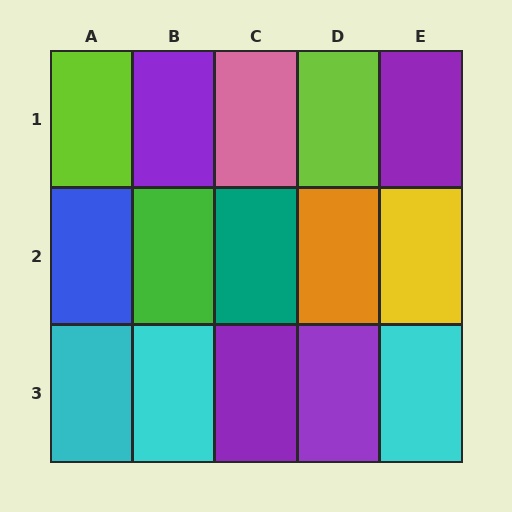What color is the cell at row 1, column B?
Purple.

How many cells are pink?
1 cell is pink.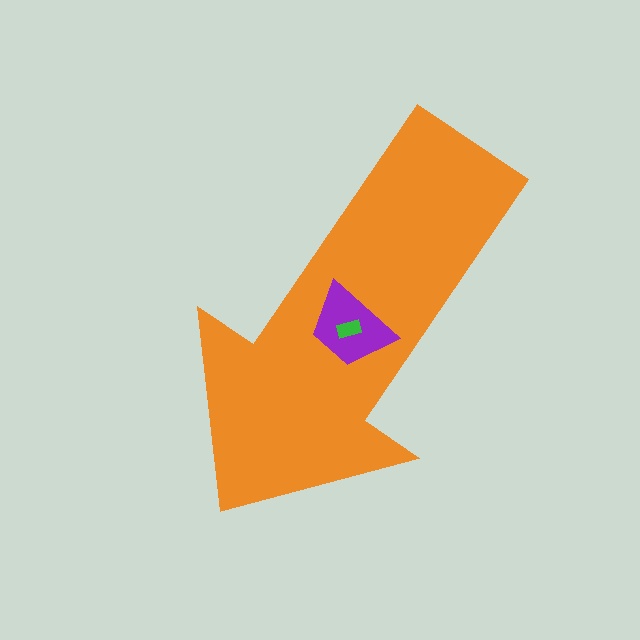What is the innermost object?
The green rectangle.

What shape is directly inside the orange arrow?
The purple trapezoid.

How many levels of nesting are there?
3.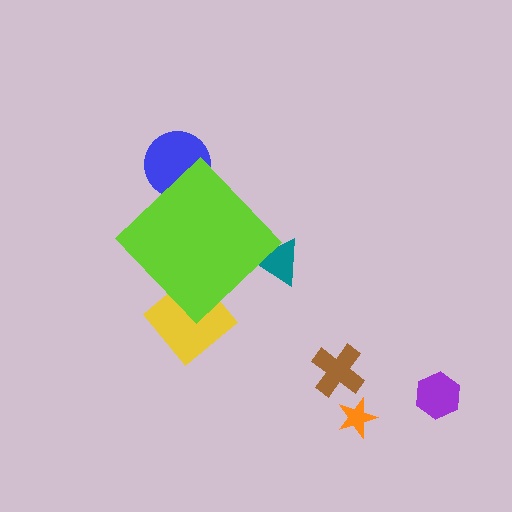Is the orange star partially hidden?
No, the orange star is fully visible.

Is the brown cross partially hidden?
No, the brown cross is fully visible.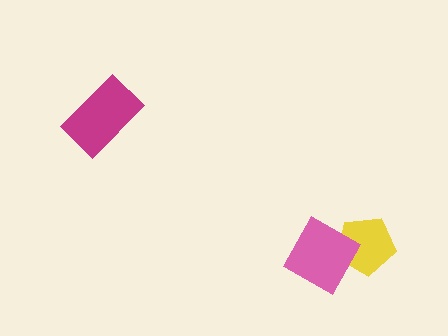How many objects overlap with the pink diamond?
1 object overlaps with the pink diamond.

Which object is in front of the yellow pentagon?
The pink diamond is in front of the yellow pentagon.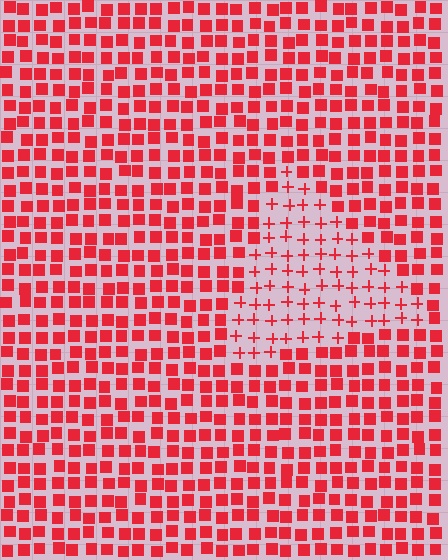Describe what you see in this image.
The image is filled with small red elements arranged in a uniform grid. A triangle-shaped region contains plus signs, while the surrounding area contains squares. The boundary is defined purely by the change in element shape.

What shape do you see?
I see a triangle.